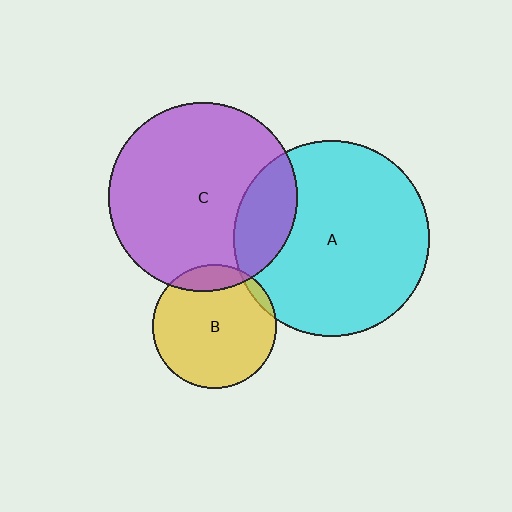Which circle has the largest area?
Circle A (cyan).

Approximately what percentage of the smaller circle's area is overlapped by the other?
Approximately 20%.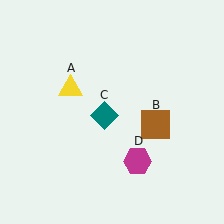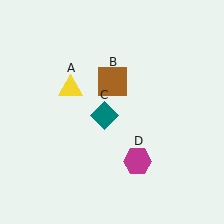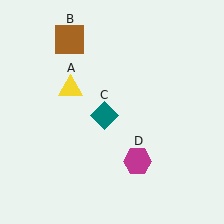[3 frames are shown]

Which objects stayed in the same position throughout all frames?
Yellow triangle (object A) and teal diamond (object C) and magenta hexagon (object D) remained stationary.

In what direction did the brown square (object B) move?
The brown square (object B) moved up and to the left.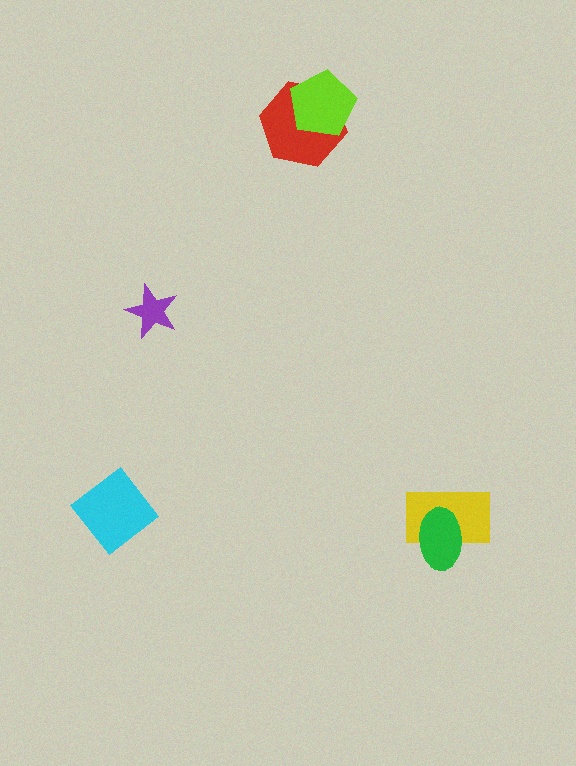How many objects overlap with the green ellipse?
1 object overlaps with the green ellipse.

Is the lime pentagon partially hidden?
No, no other shape covers it.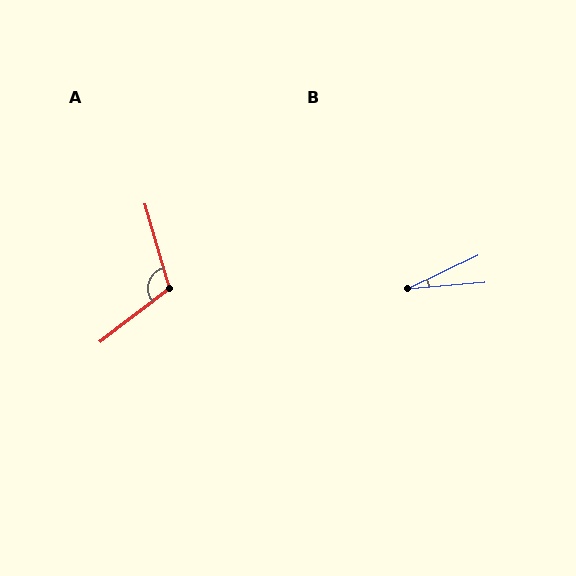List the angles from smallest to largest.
B (21°), A (112°).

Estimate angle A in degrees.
Approximately 112 degrees.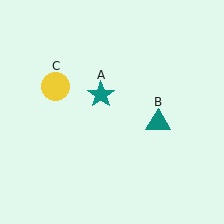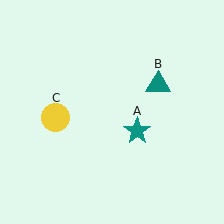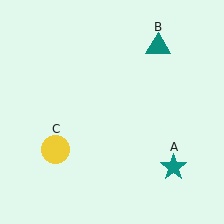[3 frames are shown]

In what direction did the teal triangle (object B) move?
The teal triangle (object B) moved up.